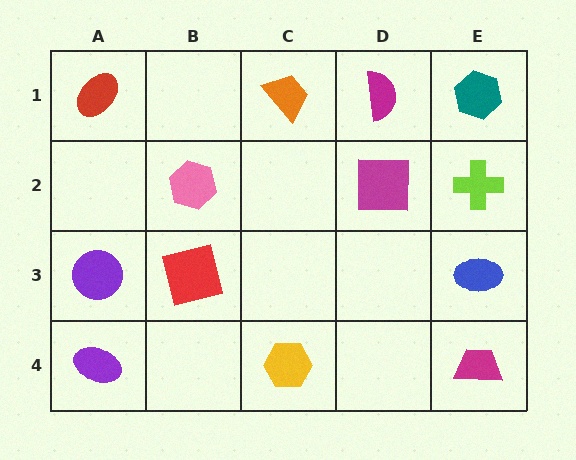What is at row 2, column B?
A pink hexagon.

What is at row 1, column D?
A magenta semicircle.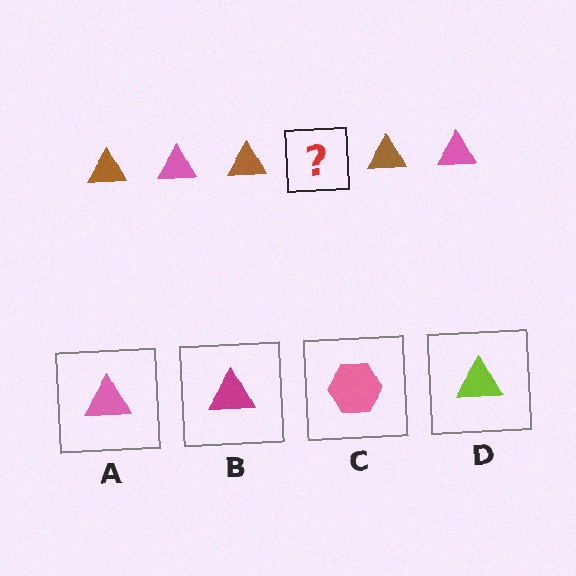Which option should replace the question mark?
Option A.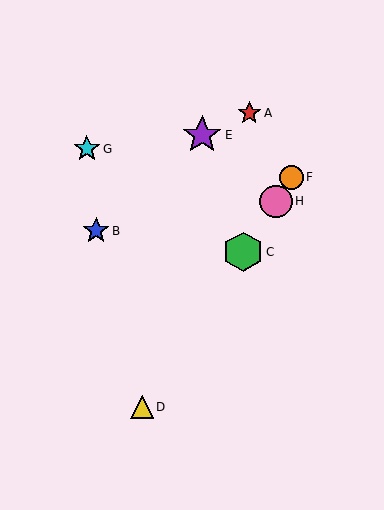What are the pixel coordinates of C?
Object C is at (243, 252).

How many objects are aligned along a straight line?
4 objects (C, D, F, H) are aligned along a straight line.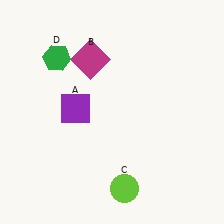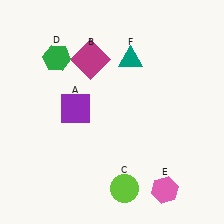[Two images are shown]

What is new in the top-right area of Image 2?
A teal triangle (F) was added in the top-right area of Image 2.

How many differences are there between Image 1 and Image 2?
There are 2 differences between the two images.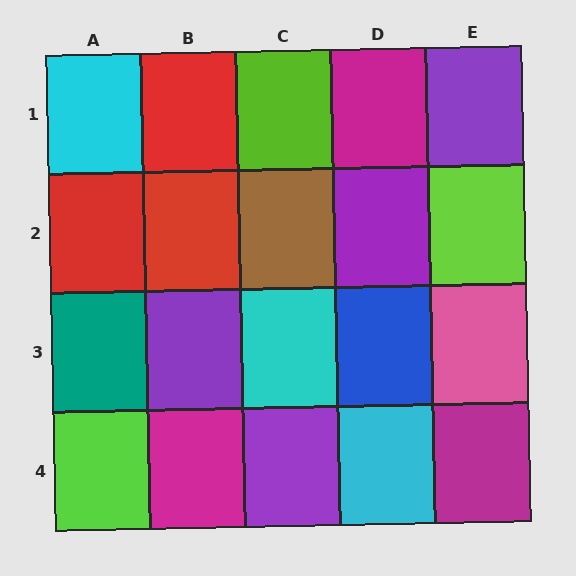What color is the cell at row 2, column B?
Red.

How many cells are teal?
1 cell is teal.